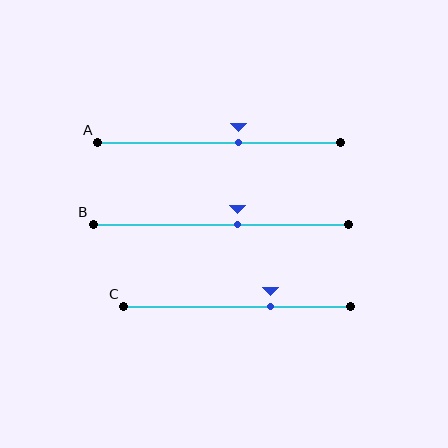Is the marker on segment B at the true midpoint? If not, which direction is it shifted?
No, the marker on segment B is shifted to the right by about 7% of the segment length.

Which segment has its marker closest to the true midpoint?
Segment B has its marker closest to the true midpoint.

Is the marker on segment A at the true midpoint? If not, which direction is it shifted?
No, the marker on segment A is shifted to the right by about 8% of the segment length.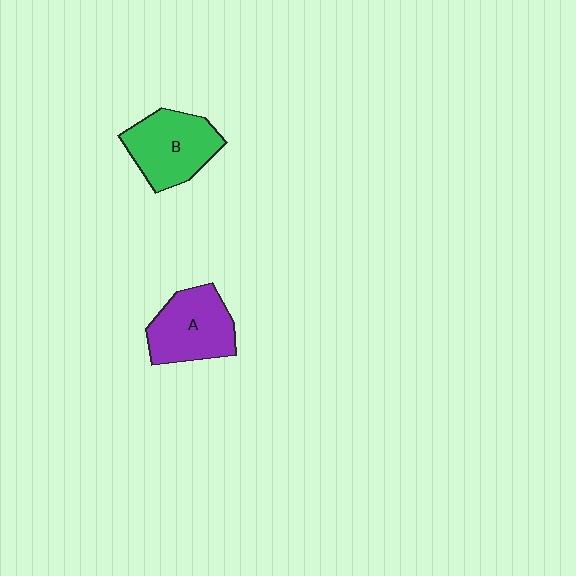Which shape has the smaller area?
Shape A (purple).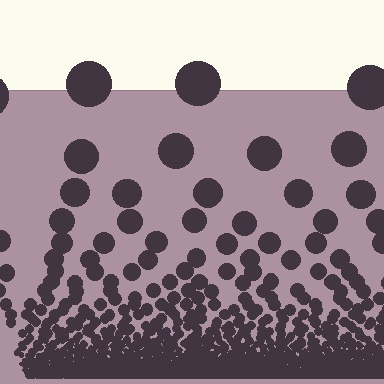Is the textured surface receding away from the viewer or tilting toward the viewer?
The surface appears to tilt toward the viewer. Texture elements get larger and sparser toward the top.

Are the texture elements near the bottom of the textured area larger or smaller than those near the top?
Smaller. The gradient is inverted — elements near the bottom are smaller and denser.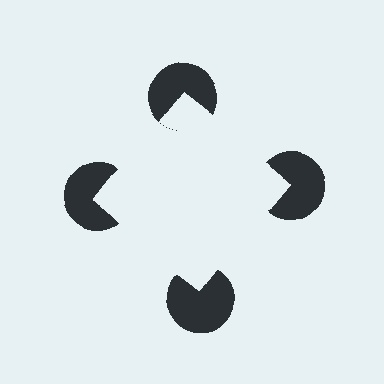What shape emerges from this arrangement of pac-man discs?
An illusory square — its edges are inferred from the aligned wedge cuts in the pac-man discs, not physically drawn.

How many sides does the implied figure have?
4 sides.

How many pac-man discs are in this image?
There are 4 — one at each vertex of the illusory square.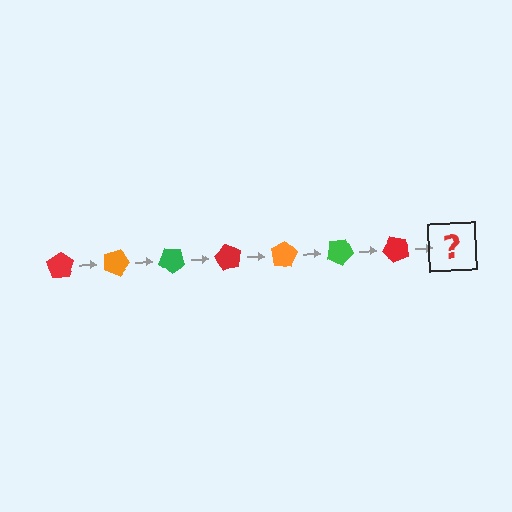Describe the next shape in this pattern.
It should be an orange pentagon, rotated 140 degrees from the start.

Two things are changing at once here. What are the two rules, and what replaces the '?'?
The two rules are that it rotates 20 degrees each step and the color cycles through red, orange, and green. The '?' should be an orange pentagon, rotated 140 degrees from the start.